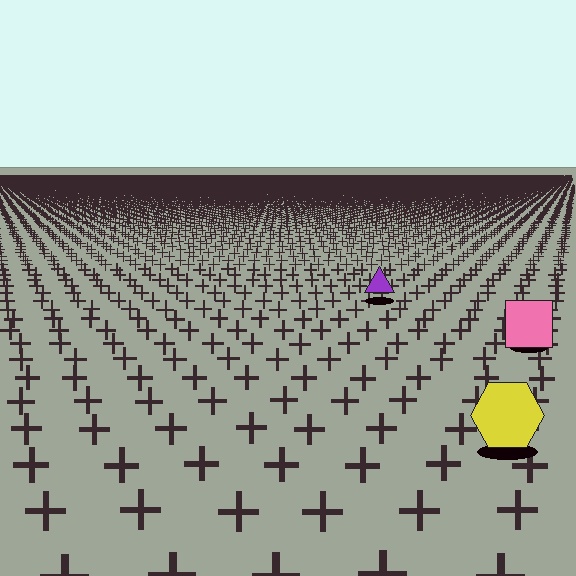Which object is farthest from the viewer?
The purple triangle is farthest from the viewer. It appears smaller and the ground texture around it is denser.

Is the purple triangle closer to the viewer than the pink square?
No. The pink square is closer — you can tell from the texture gradient: the ground texture is coarser near it.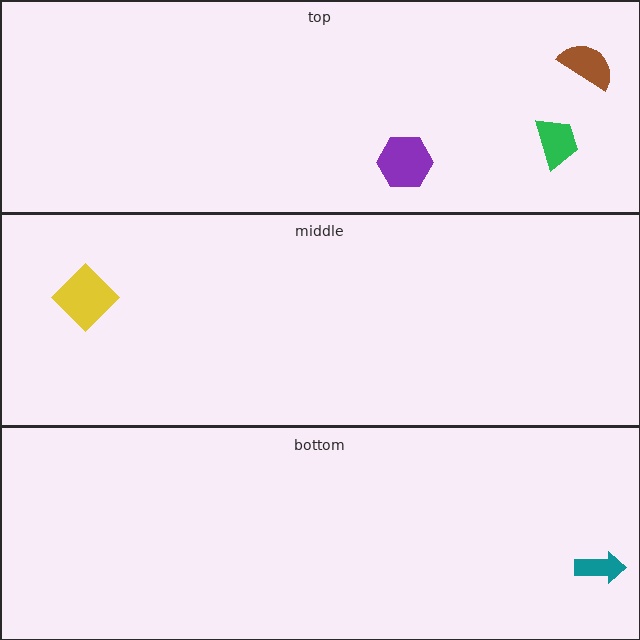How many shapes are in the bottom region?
1.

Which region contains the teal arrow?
The bottom region.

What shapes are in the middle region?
The yellow diamond.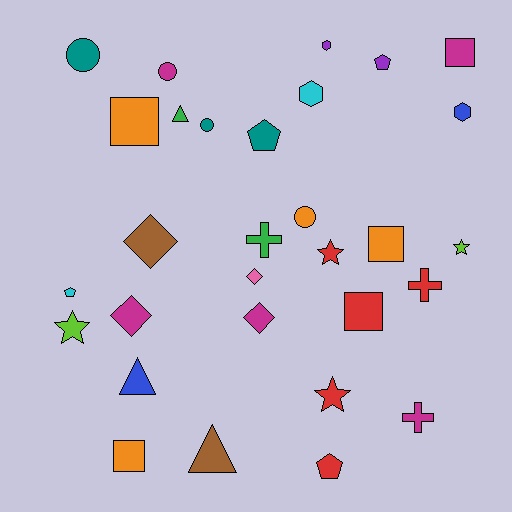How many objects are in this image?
There are 30 objects.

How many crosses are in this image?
There are 3 crosses.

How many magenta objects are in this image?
There are 5 magenta objects.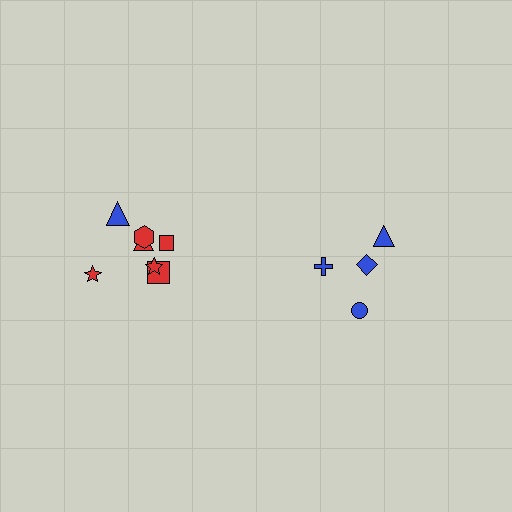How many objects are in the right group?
There are 4 objects.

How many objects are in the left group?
There are 7 objects.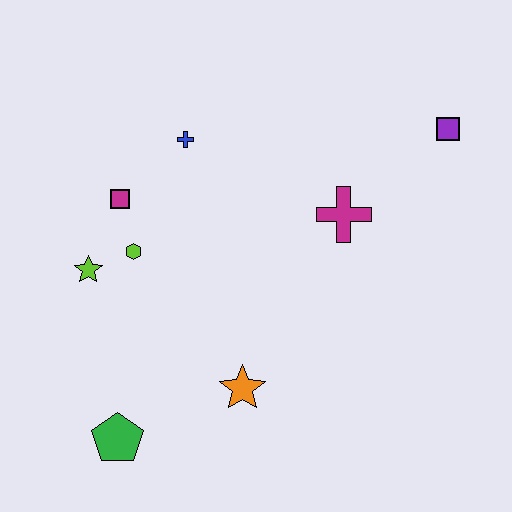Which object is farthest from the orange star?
The purple square is farthest from the orange star.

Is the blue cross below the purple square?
Yes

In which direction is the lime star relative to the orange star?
The lime star is to the left of the orange star.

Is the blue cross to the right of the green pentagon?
Yes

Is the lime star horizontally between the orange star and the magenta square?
No